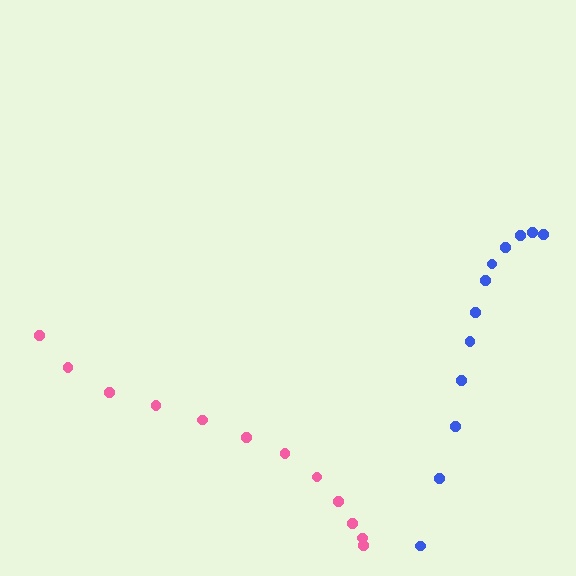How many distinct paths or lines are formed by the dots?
There are 2 distinct paths.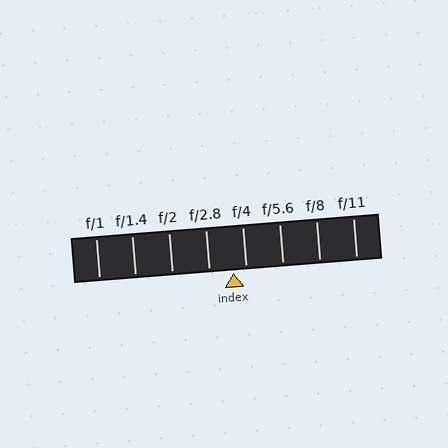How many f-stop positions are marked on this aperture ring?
There are 8 f-stop positions marked.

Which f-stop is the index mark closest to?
The index mark is closest to f/4.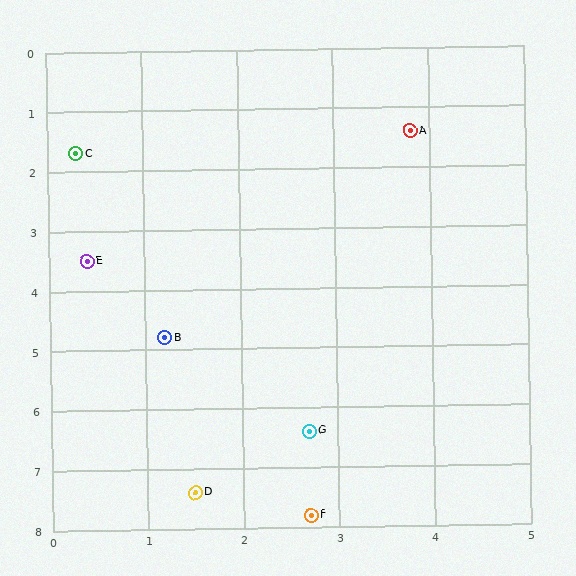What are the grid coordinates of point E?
Point E is at approximately (0.4, 3.5).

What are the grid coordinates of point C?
Point C is at approximately (0.3, 1.7).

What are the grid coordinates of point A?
Point A is at approximately (3.8, 1.4).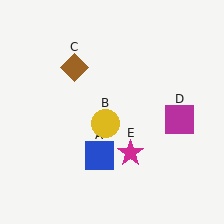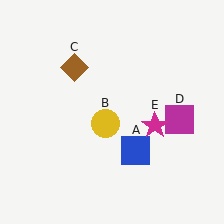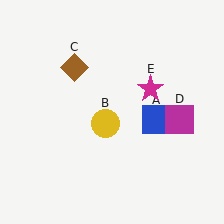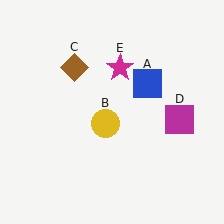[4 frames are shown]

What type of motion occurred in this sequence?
The blue square (object A), magenta star (object E) rotated counterclockwise around the center of the scene.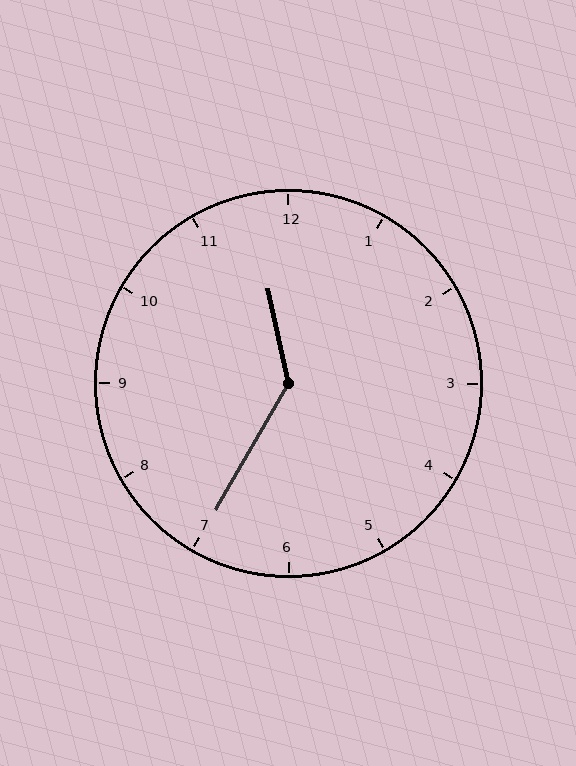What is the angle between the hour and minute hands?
Approximately 138 degrees.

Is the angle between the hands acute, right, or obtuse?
It is obtuse.